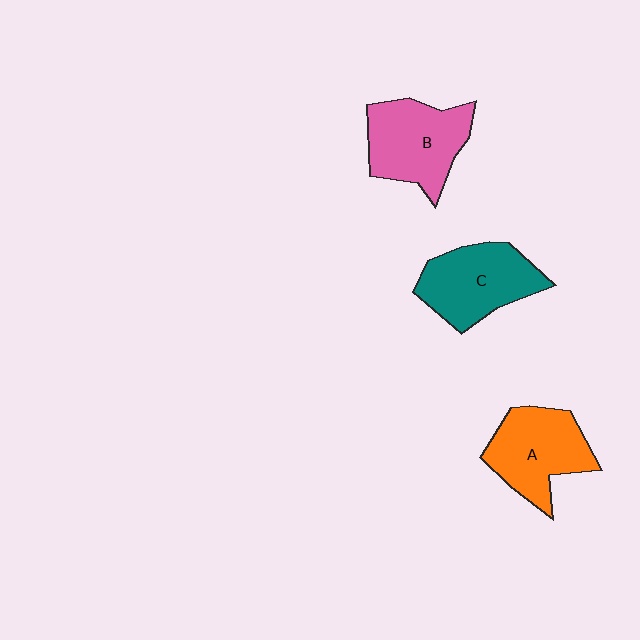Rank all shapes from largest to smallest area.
From largest to smallest: B (pink), C (teal), A (orange).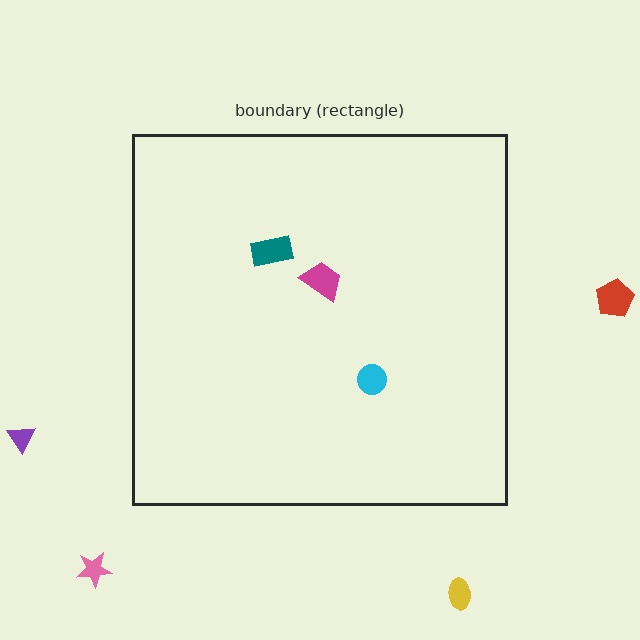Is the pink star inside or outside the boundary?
Outside.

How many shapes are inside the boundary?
3 inside, 4 outside.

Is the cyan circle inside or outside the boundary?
Inside.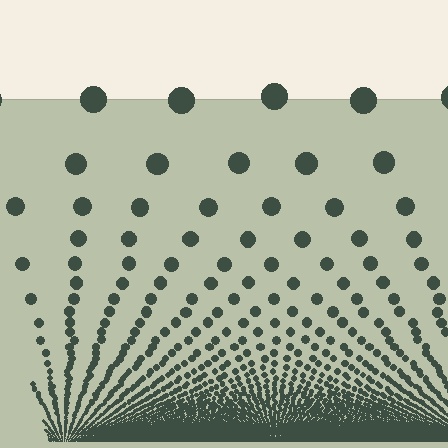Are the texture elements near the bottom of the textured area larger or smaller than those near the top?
Smaller. The gradient is inverted — elements near the bottom are smaller and denser.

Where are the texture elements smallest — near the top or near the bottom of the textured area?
Near the bottom.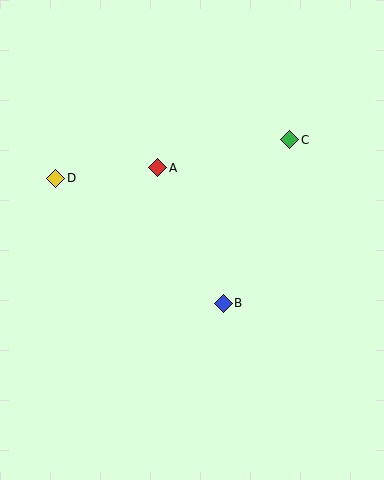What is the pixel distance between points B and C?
The distance between B and C is 177 pixels.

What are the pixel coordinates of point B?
Point B is at (223, 303).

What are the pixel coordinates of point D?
Point D is at (56, 178).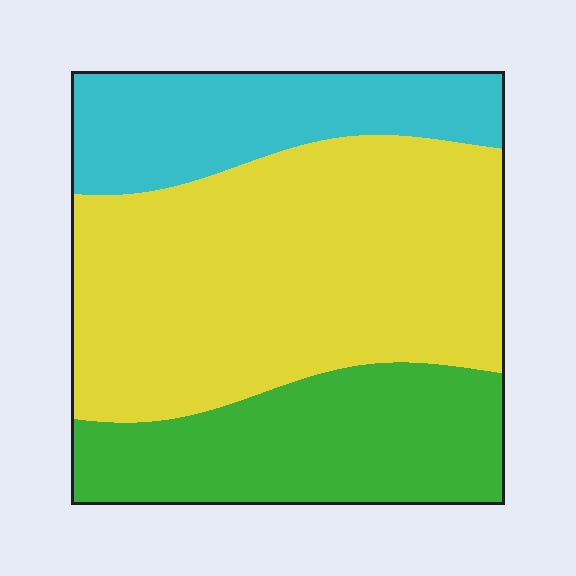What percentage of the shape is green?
Green takes up about one quarter (1/4) of the shape.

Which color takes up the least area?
Cyan, at roughly 20%.